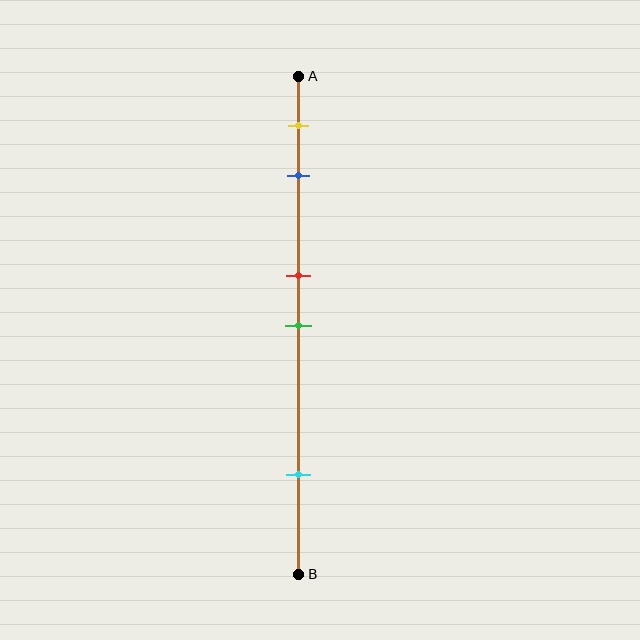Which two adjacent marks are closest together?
The red and green marks are the closest adjacent pair.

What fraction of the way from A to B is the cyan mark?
The cyan mark is approximately 80% (0.8) of the way from A to B.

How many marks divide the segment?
There are 5 marks dividing the segment.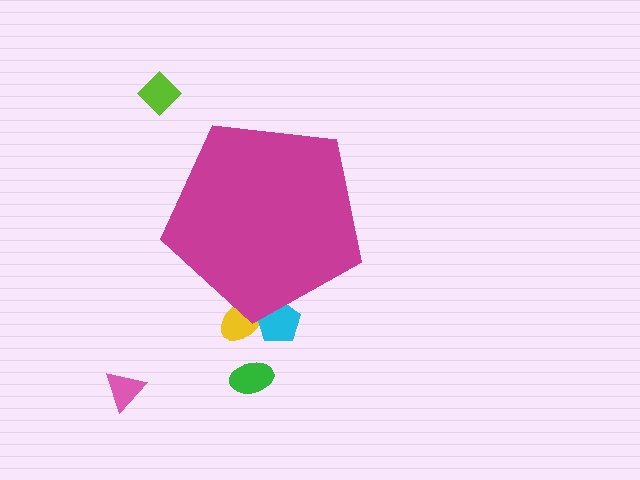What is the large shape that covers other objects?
A magenta pentagon.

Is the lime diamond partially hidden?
No, the lime diamond is fully visible.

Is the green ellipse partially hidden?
No, the green ellipse is fully visible.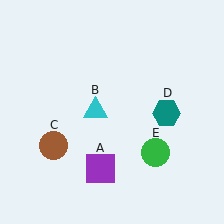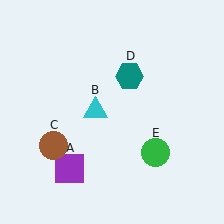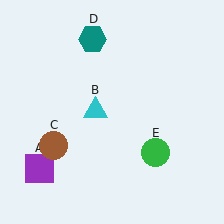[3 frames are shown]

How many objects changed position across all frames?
2 objects changed position: purple square (object A), teal hexagon (object D).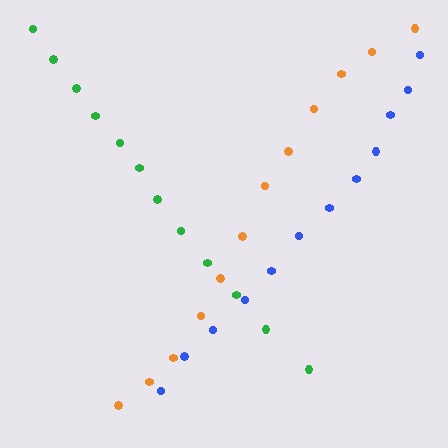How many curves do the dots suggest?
There are 3 distinct paths.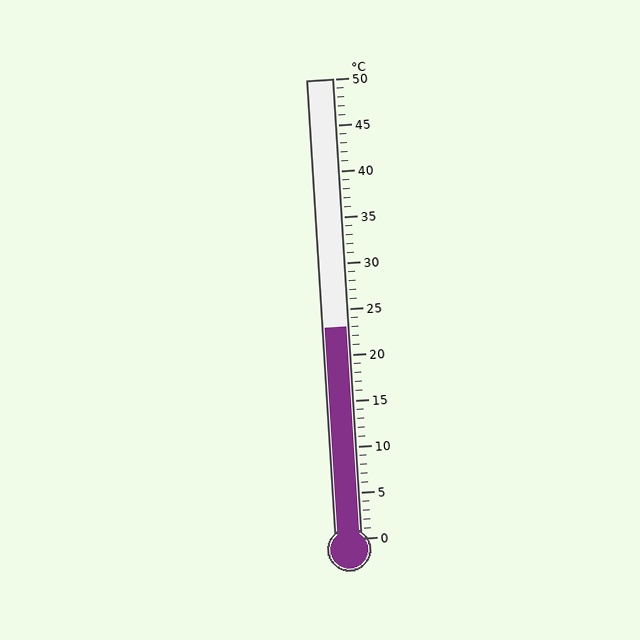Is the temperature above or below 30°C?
The temperature is below 30°C.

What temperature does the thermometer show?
The thermometer shows approximately 23°C.